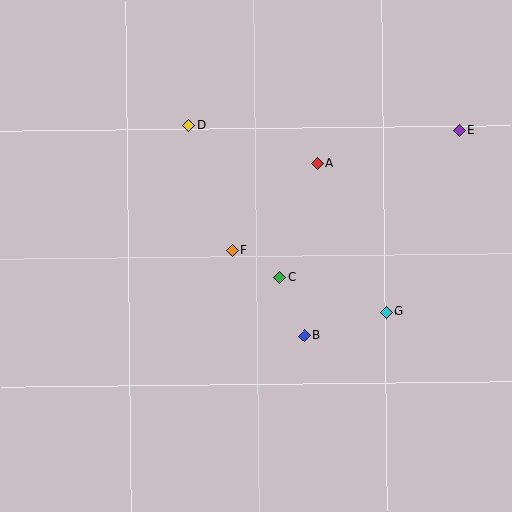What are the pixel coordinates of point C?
Point C is at (280, 277).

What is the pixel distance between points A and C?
The distance between A and C is 119 pixels.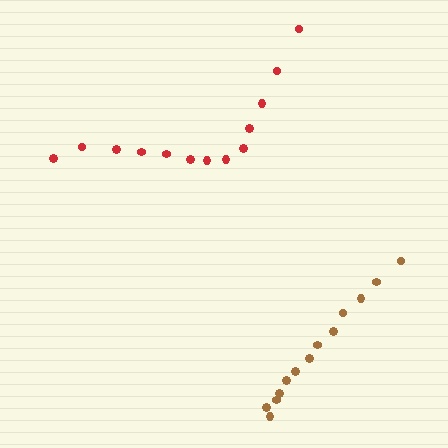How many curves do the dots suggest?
There are 2 distinct paths.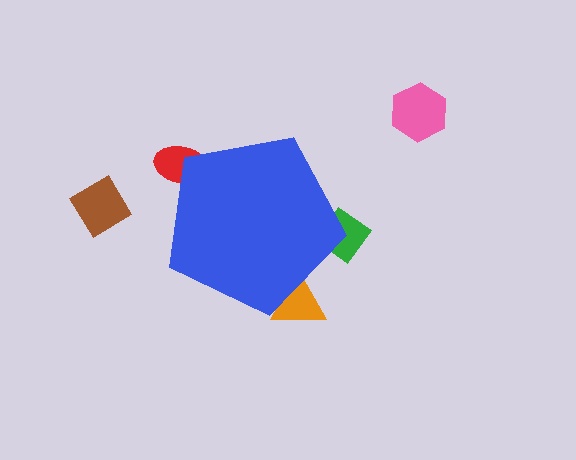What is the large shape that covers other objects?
A blue pentagon.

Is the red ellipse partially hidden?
Yes, the red ellipse is partially hidden behind the blue pentagon.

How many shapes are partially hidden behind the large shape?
3 shapes are partially hidden.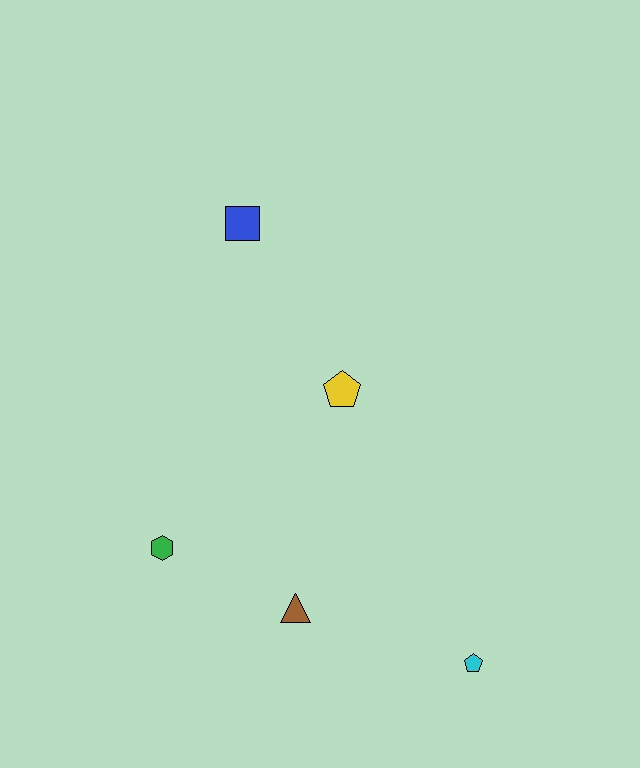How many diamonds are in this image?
There are no diamonds.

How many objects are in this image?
There are 5 objects.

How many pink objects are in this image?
There are no pink objects.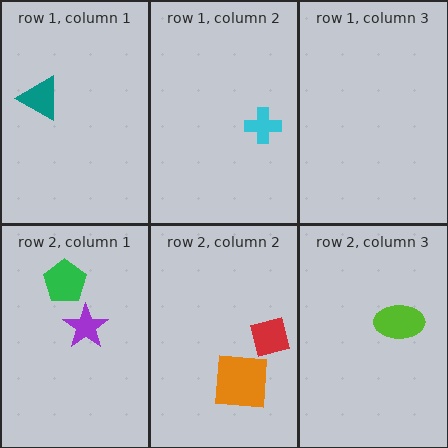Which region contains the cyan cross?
The row 1, column 2 region.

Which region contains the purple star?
The row 2, column 1 region.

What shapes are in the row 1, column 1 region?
The teal triangle.